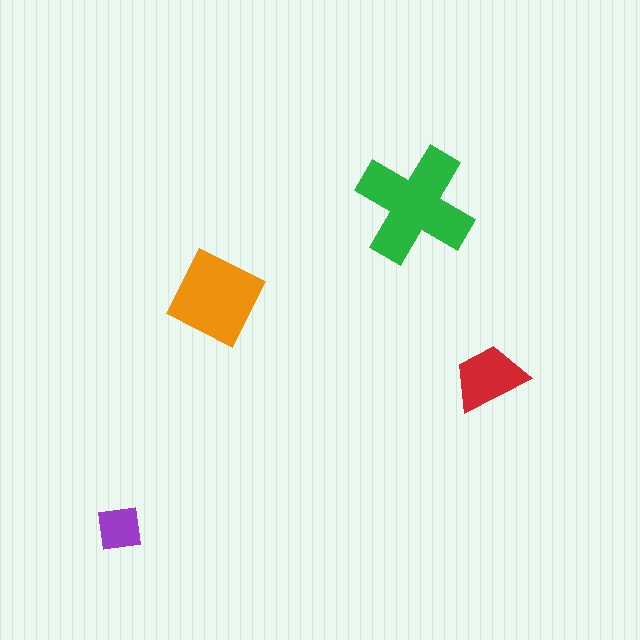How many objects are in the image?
There are 4 objects in the image.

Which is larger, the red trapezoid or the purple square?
The red trapezoid.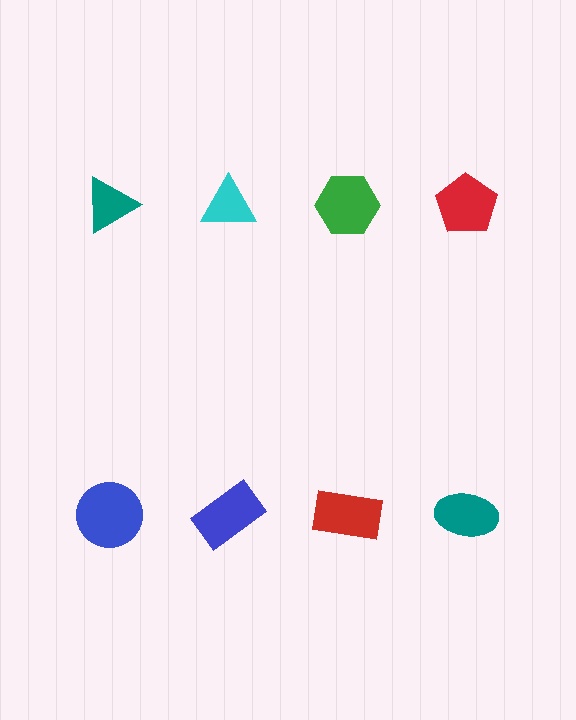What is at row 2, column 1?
A blue circle.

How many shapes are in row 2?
4 shapes.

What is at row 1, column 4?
A red pentagon.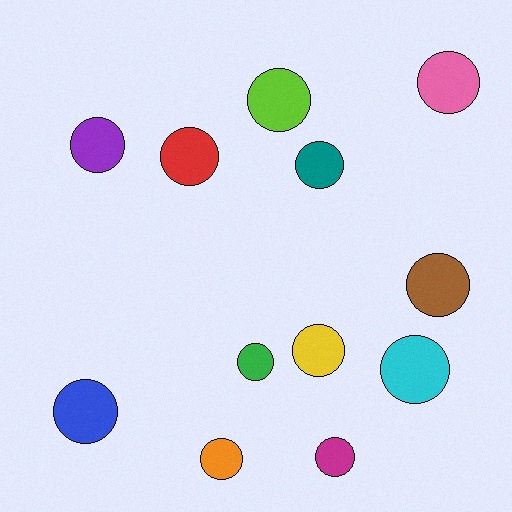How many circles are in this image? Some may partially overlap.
There are 12 circles.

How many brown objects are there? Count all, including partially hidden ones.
There is 1 brown object.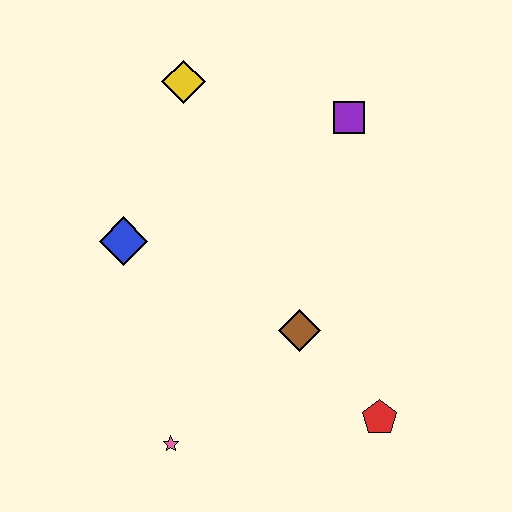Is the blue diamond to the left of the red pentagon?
Yes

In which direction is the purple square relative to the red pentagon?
The purple square is above the red pentagon.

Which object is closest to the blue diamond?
The yellow diamond is closest to the blue diamond.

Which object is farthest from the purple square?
The pink star is farthest from the purple square.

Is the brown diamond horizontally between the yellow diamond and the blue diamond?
No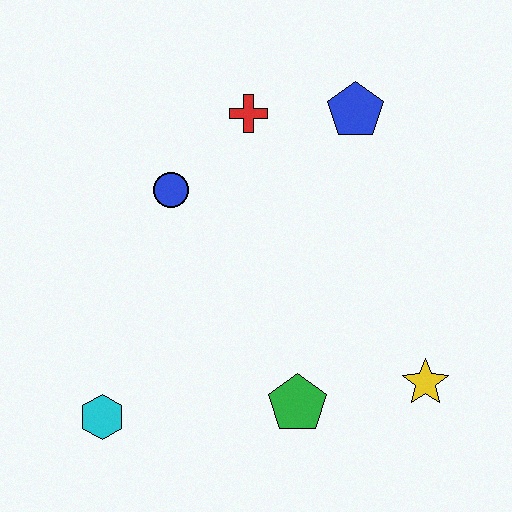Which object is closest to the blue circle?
The red cross is closest to the blue circle.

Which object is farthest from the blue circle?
The yellow star is farthest from the blue circle.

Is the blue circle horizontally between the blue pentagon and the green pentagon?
No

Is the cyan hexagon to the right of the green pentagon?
No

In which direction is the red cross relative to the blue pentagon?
The red cross is to the left of the blue pentagon.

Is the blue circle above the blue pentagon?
No